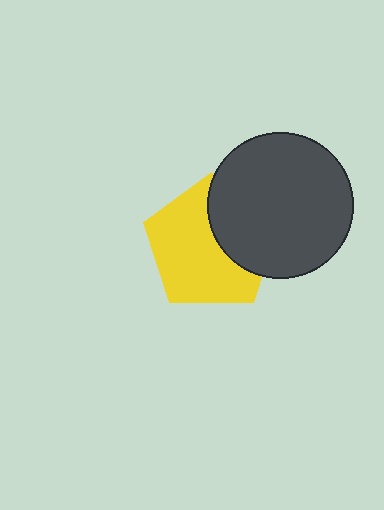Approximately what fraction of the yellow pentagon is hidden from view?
Roughly 35% of the yellow pentagon is hidden behind the dark gray circle.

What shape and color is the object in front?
The object in front is a dark gray circle.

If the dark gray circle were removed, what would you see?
You would see the complete yellow pentagon.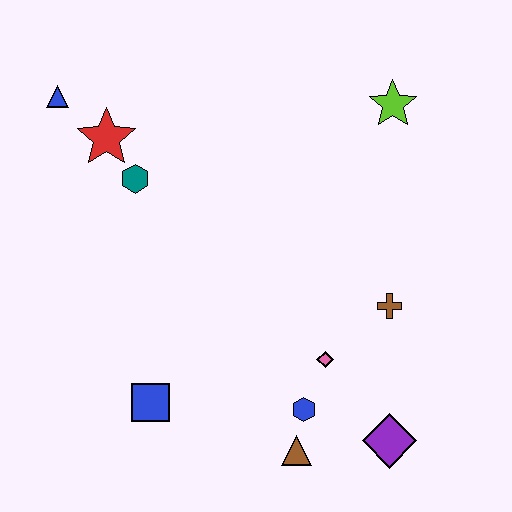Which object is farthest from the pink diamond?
The blue triangle is farthest from the pink diamond.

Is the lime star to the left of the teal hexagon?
No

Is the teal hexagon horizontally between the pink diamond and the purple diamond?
No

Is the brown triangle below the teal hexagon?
Yes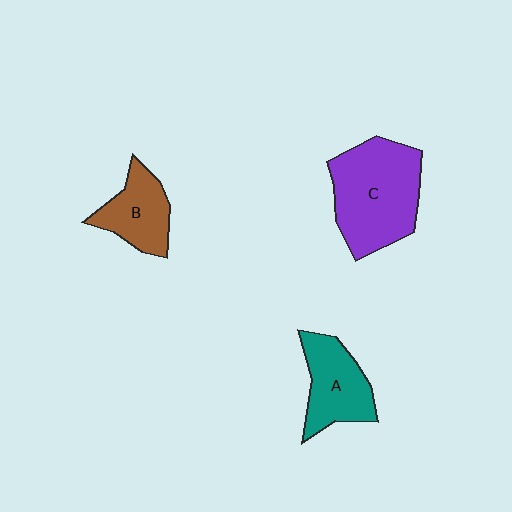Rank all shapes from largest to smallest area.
From largest to smallest: C (purple), A (teal), B (brown).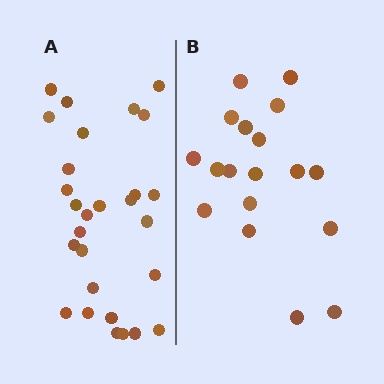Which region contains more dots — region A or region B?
Region A (the left region) has more dots.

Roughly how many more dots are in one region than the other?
Region A has roughly 10 or so more dots than region B.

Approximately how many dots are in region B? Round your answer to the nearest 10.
About 20 dots. (The exact count is 18, which rounds to 20.)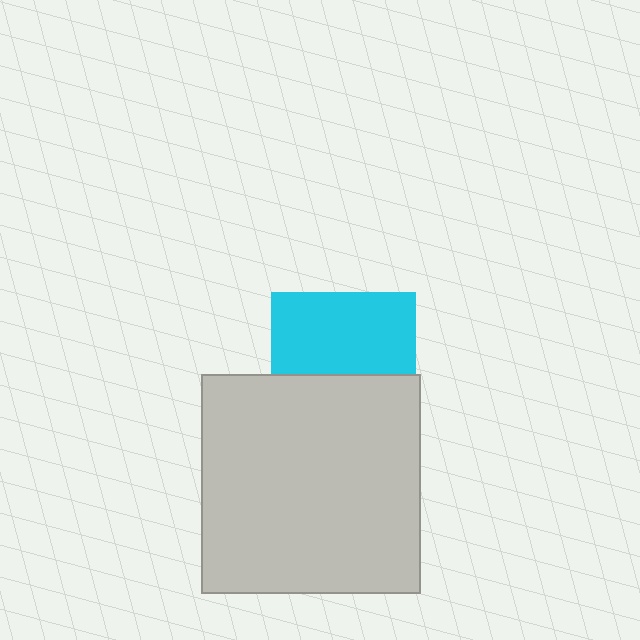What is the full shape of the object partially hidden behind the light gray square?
The partially hidden object is a cyan square.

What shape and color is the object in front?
The object in front is a light gray square.